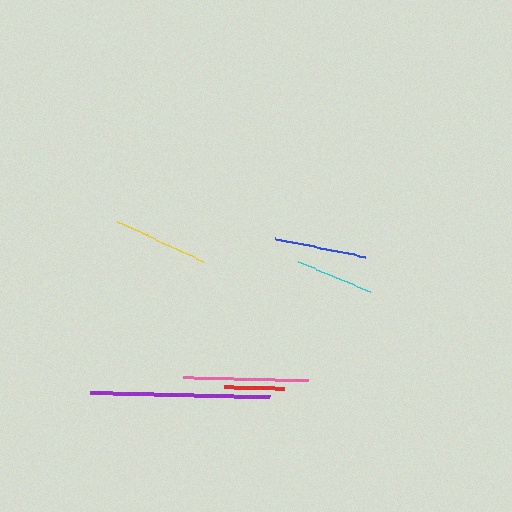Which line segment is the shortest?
The red line is the shortest at approximately 61 pixels.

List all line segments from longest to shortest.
From longest to shortest: purple, pink, yellow, blue, cyan, red.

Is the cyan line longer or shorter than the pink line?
The pink line is longer than the cyan line.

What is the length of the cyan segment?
The cyan segment is approximately 79 pixels long.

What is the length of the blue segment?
The blue segment is approximately 91 pixels long.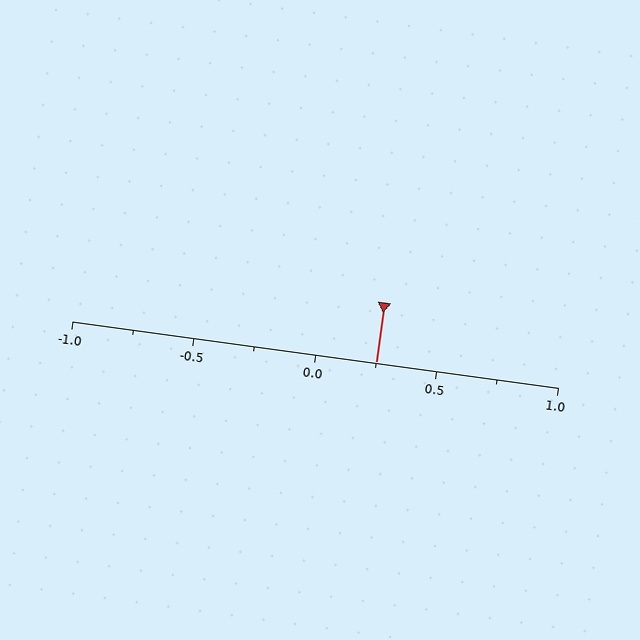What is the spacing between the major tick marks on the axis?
The major ticks are spaced 0.5 apart.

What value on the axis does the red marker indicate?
The marker indicates approximately 0.25.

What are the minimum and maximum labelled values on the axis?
The axis runs from -1.0 to 1.0.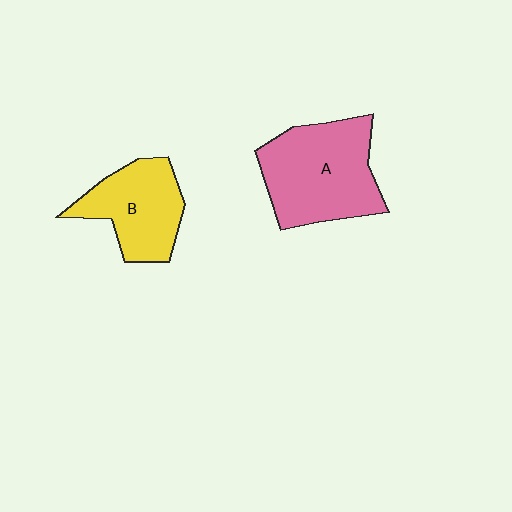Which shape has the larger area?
Shape A (pink).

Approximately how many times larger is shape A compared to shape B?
Approximately 1.4 times.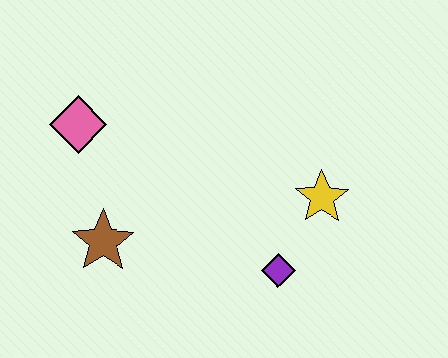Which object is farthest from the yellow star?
The pink diamond is farthest from the yellow star.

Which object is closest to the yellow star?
The purple diamond is closest to the yellow star.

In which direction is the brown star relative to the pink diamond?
The brown star is below the pink diamond.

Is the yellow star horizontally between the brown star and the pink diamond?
No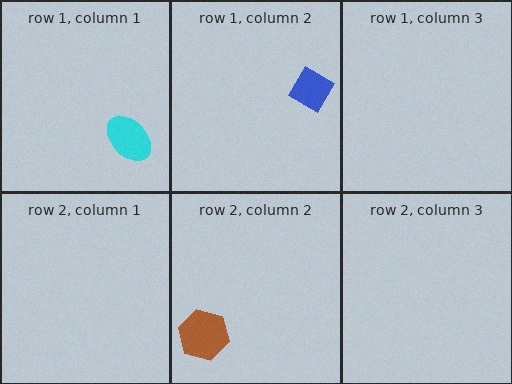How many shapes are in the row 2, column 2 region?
1.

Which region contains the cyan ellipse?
The row 1, column 1 region.